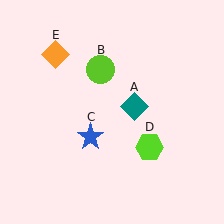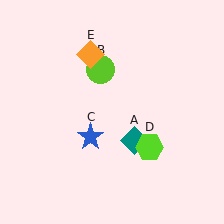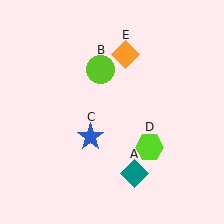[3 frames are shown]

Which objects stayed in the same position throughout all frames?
Lime circle (object B) and blue star (object C) and lime hexagon (object D) remained stationary.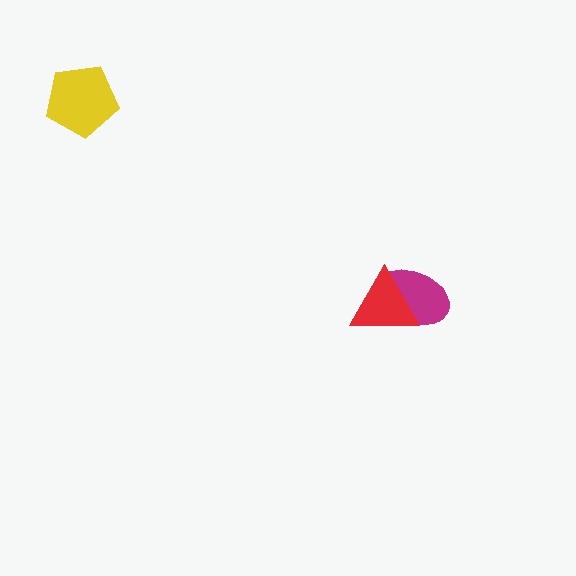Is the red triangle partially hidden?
No, no other shape covers it.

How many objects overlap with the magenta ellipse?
1 object overlaps with the magenta ellipse.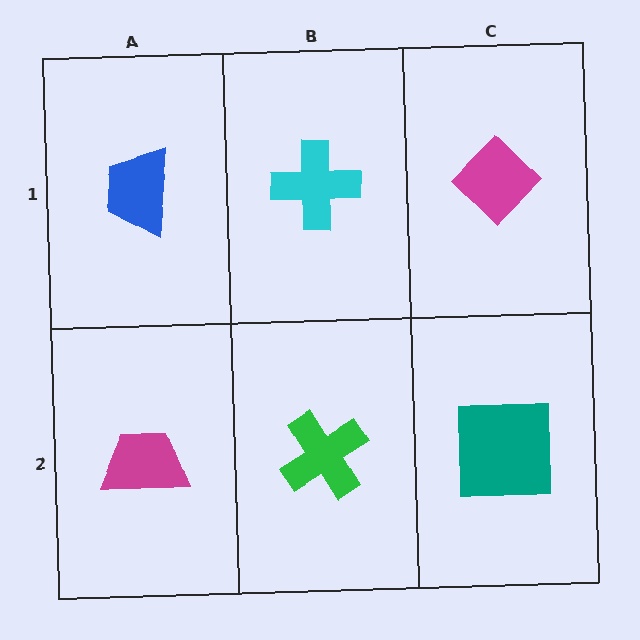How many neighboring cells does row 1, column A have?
2.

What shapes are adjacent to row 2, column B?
A cyan cross (row 1, column B), a magenta trapezoid (row 2, column A), a teal square (row 2, column C).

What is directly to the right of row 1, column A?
A cyan cross.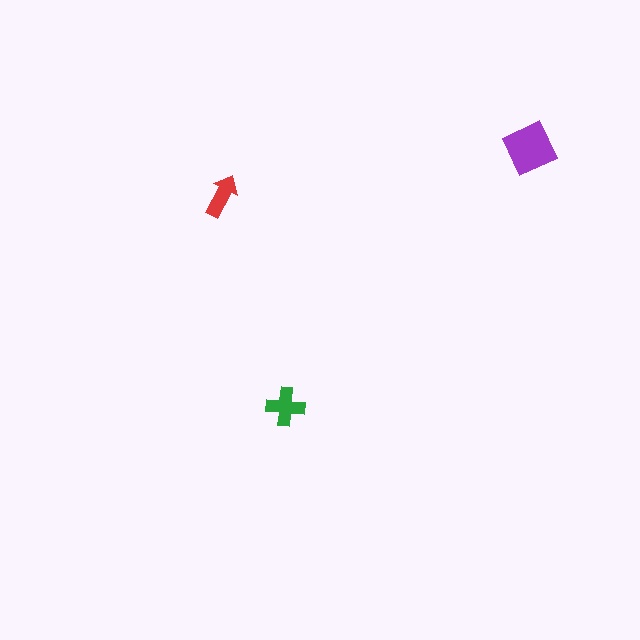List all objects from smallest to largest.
The red arrow, the green cross, the purple square.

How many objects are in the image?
There are 3 objects in the image.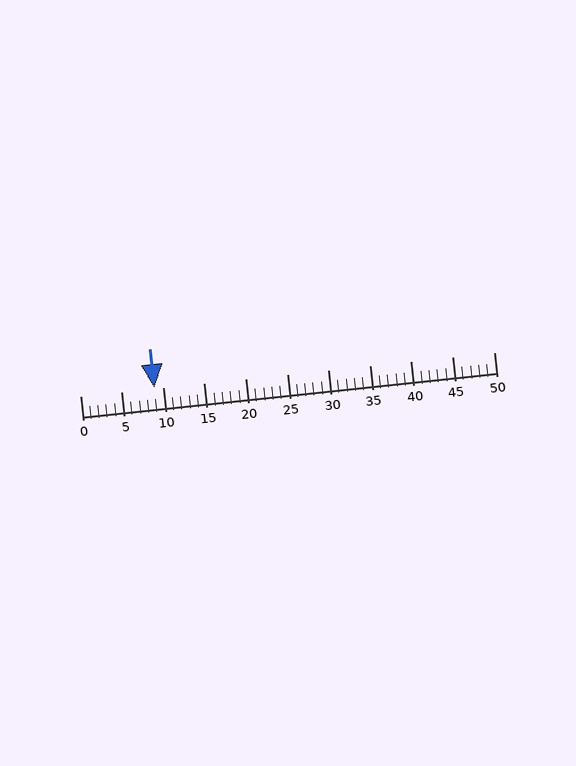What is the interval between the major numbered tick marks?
The major tick marks are spaced 5 units apart.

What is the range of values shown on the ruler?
The ruler shows values from 0 to 50.